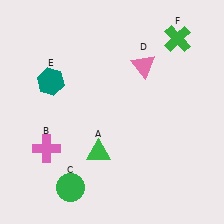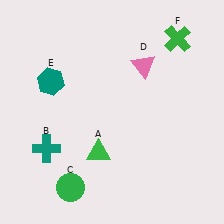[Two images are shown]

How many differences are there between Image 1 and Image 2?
There is 1 difference between the two images.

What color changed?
The cross (B) changed from pink in Image 1 to teal in Image 2.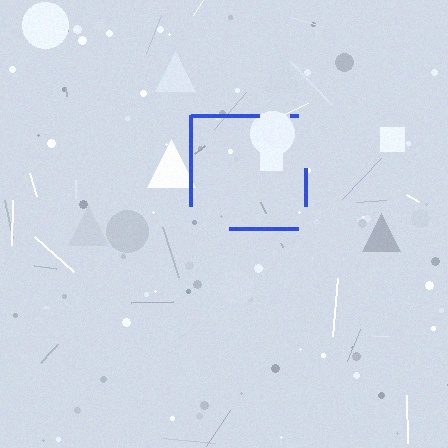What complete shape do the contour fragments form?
The contour fragments form a square.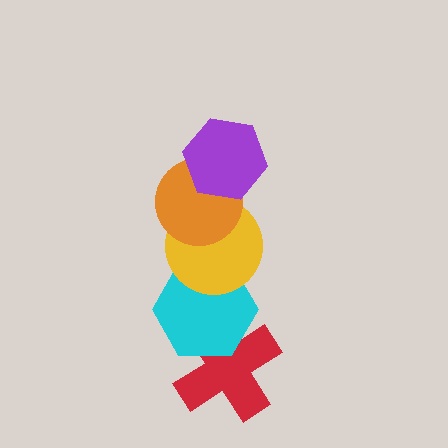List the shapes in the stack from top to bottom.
From top to bottom: the purple hexagon, the orange circle, the yellow circle, the cyan hexagon, the red cross.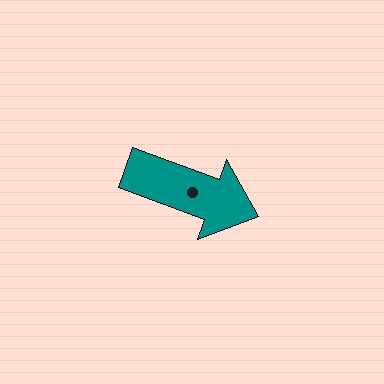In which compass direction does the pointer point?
East.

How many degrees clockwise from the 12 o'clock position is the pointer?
Approximately 110 degrees.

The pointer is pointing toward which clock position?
Roughly 4 o'clock.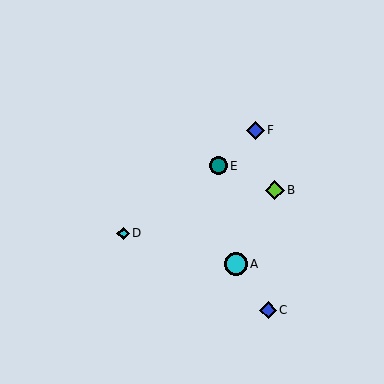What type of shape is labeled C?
Shape C is a blue diamond.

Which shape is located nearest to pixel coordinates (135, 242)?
The cyan diamond (labeled D) at (123, 233) is nearest to that location.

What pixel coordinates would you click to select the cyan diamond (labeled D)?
Click at (123, 233) to select the cyan diamond D.